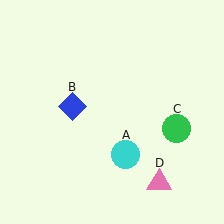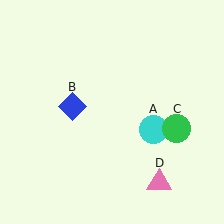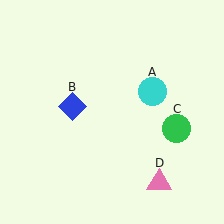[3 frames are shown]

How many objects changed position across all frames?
1 object changed position: cyan circle (object A).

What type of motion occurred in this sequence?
The cyan circle (object A) rotated counterclockwise around the center of the scene.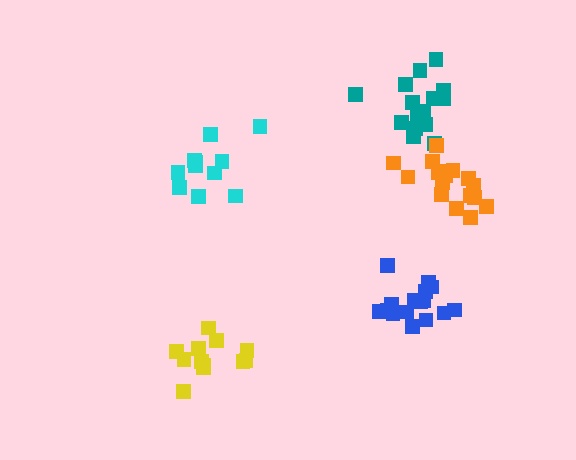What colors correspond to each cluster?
The clusters are colored: yellow, blue, cyan, teal, orange.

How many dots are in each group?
Group 1: 12 dots, Group 2: 16 dots, Group 3: 11 dots, Group 4: 15 dots, Group 5: 17 dots (71 total).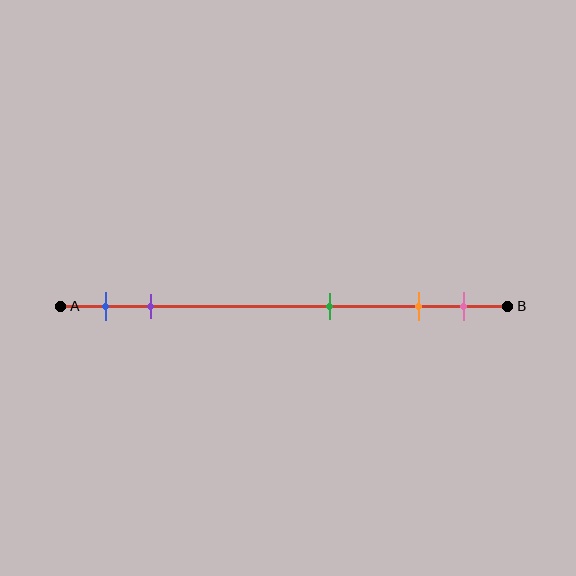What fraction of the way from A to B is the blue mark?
The blue mark is approximately 10% (0.1) of the way from A to B.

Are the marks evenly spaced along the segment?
No, the marks are not evenly spaced.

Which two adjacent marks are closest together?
The orange and pink marks are the closest adjacent pair.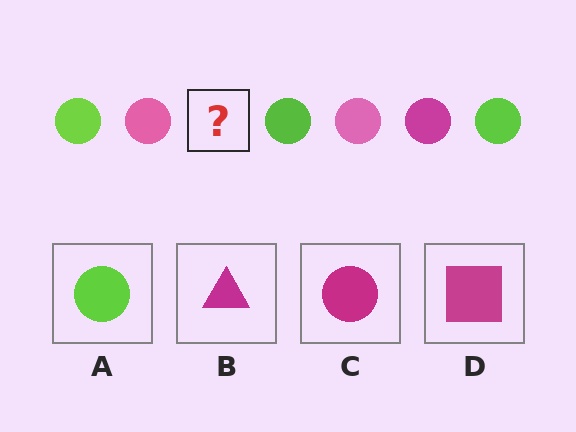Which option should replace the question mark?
Option C.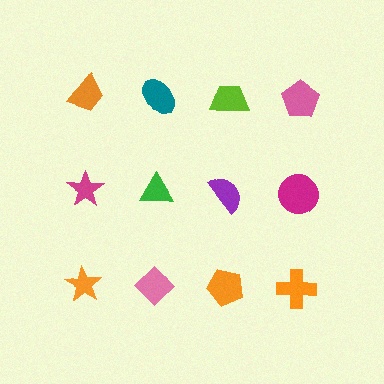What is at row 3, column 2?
A pink diamond.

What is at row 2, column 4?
A magenta circle.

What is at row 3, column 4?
An orange cross.